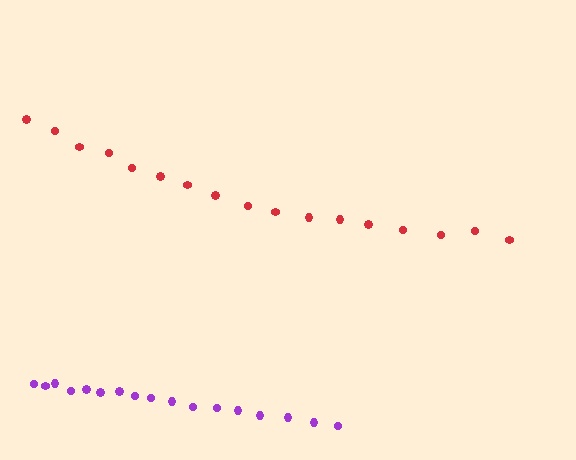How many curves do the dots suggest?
There are 2 distinct paths.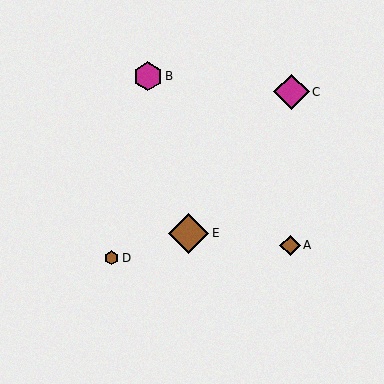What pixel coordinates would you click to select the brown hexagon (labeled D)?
Click at (111, 258) to select the brown hexagon D.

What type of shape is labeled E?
Shape E is a brown diamond.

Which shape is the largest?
The brown diamond (labeled E) is the largest.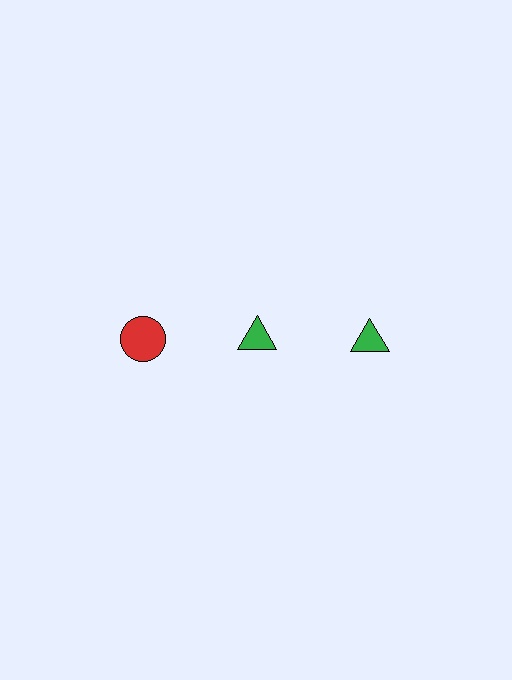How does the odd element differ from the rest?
It differs in both color (red instead of green) and shape (circle instead of triangle).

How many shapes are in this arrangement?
There are 3 shapes arranged in a grid pattern.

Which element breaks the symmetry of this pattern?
The red circle in the top row, leftmost column breaks the symmetry. All other shapes are green triangles.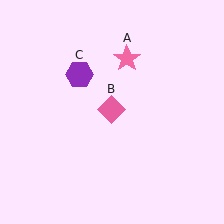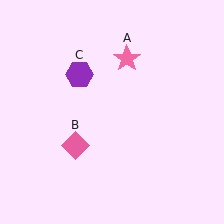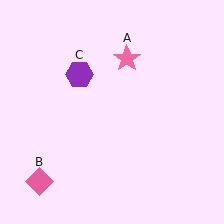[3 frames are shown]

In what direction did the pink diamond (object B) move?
The pink diamond (object B) moved down and to the left.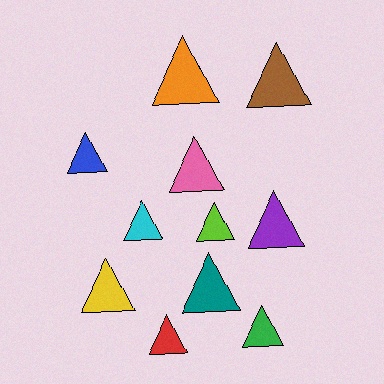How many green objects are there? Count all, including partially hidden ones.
There is 1 green object.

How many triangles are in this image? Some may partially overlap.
There are 11 triangles.